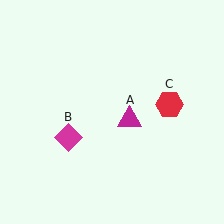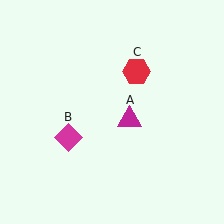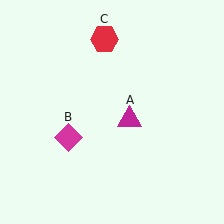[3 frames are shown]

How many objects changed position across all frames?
1 object changed position: red hexagon (object C).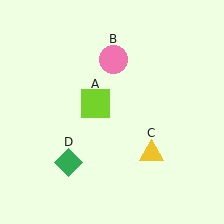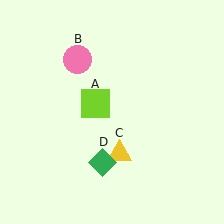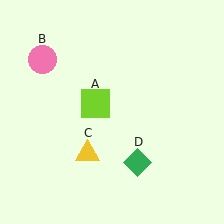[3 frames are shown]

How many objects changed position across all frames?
3 objects changed position: pink circle (object B), yellow triangle (object C), green diamond (object D).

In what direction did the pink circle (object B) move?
The pink circle (object B) moved left.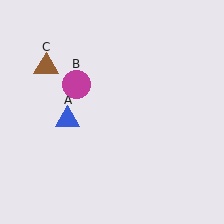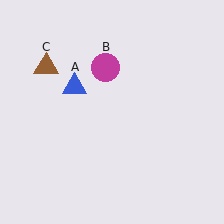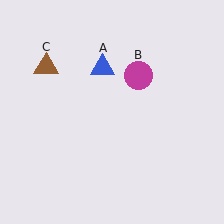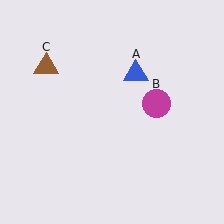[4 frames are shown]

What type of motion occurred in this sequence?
The blue triangle (object A), magenta circle (object B) rotated clockwise around the center of the scene.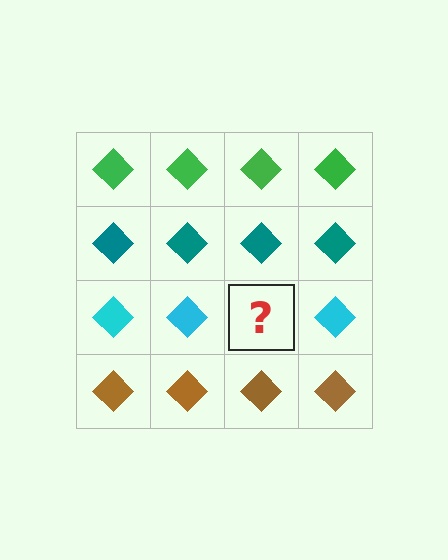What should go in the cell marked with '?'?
The missing cell should contain a cyan diamond.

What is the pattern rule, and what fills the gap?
The rule is that each row has a consistent color. The gap should be filled with a cyan diamond.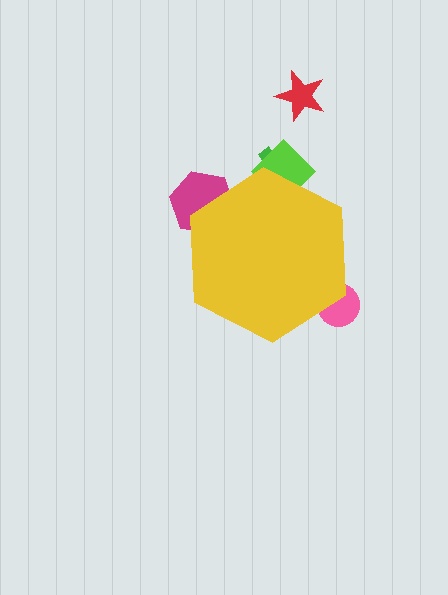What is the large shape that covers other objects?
A yellow hexagon.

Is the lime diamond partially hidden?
Yes, the lime diamond is partially hidden behind the yellow hexagon.